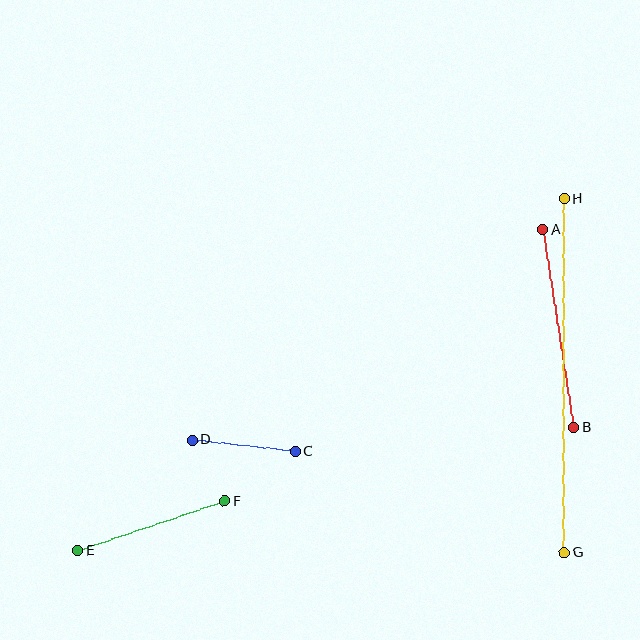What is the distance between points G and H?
The distance is approximately 354 pixels.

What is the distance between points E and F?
The distance is approximately 155 pixels.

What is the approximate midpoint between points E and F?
The midpoint is at approximately (151, 526) pixels.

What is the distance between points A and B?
The distance is approximately 200 pixels.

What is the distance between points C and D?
The distance is approximately 103 pixels.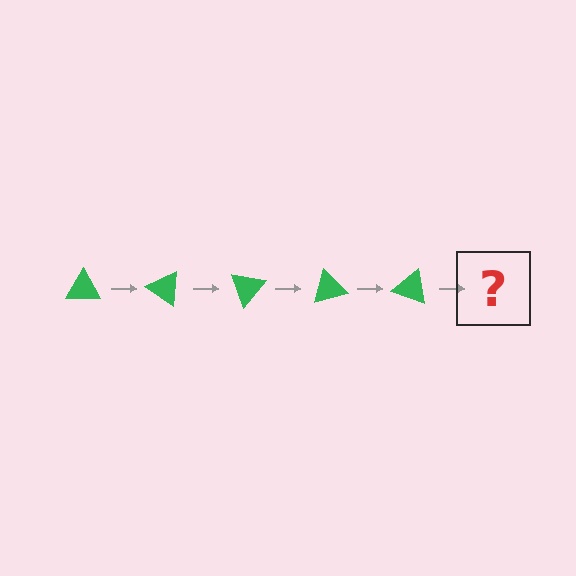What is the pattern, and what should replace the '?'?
The pattern is that the triangle rotates 35 degrees each step. The '?' should be a green triangle rotated 175 degrees.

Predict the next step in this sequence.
The next step is a green triangle rotated 175 degrees.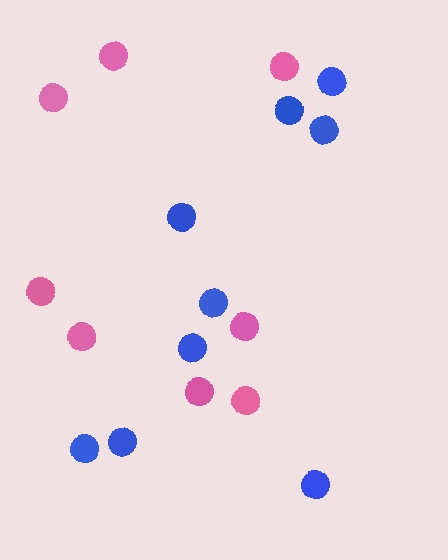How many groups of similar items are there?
There are 2 groups: one group of blue circles (9) and one group of pink circles (8).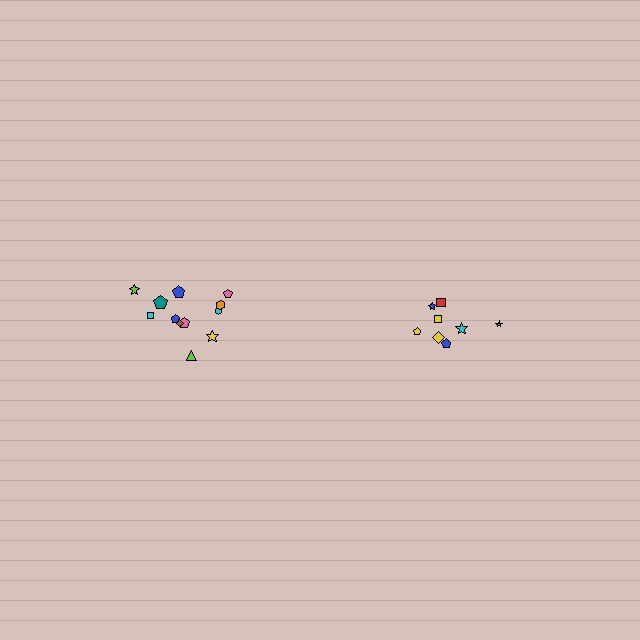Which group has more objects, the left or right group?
The left group.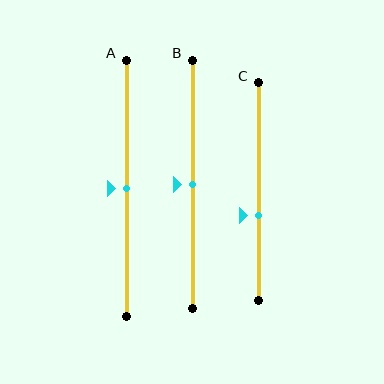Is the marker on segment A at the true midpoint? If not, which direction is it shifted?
Yes, the marker on segment A is at the true midpoint.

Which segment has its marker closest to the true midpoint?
Segment A has its marker closest to the true midpoint.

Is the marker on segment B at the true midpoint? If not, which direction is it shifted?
Yes, the marker on segment B is at the true midpoint.